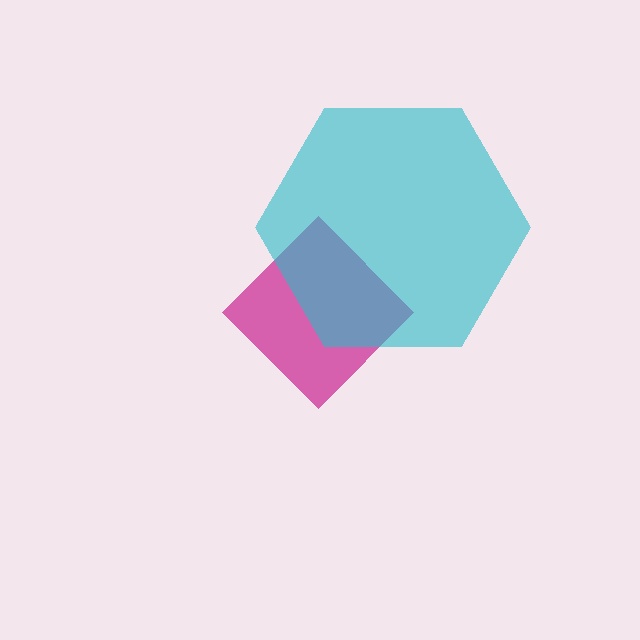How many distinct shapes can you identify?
There are 2 distinct shapes: a magenta diamond, a cyan hexagon.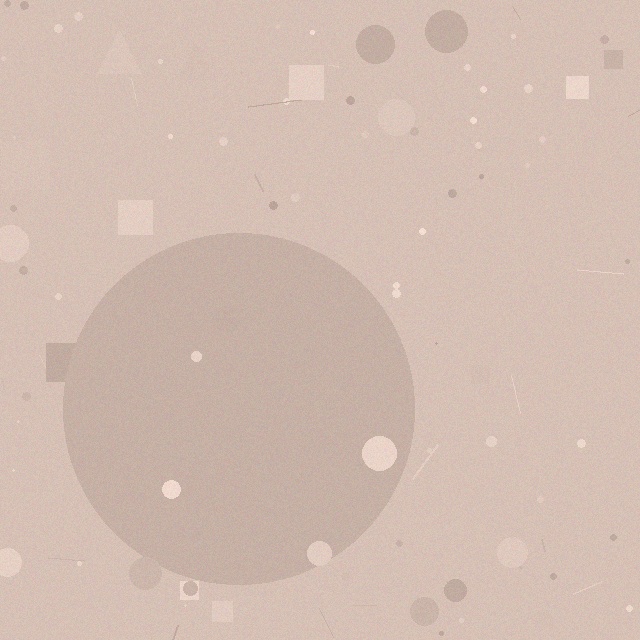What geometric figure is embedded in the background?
A circle is embedded in the background.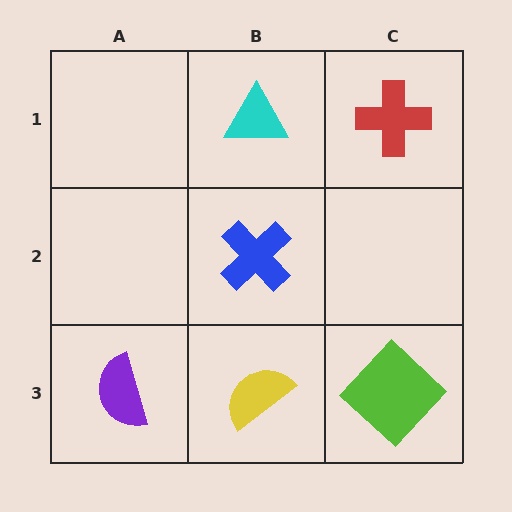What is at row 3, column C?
A lime diamond.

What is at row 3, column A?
A purple semicircle.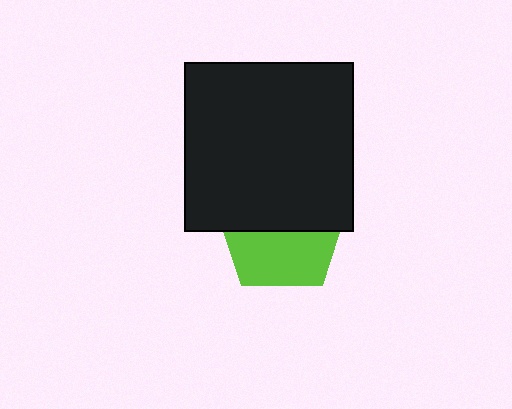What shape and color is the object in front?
The object in front is a black square.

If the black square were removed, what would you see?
You would see the complete lime pentagon.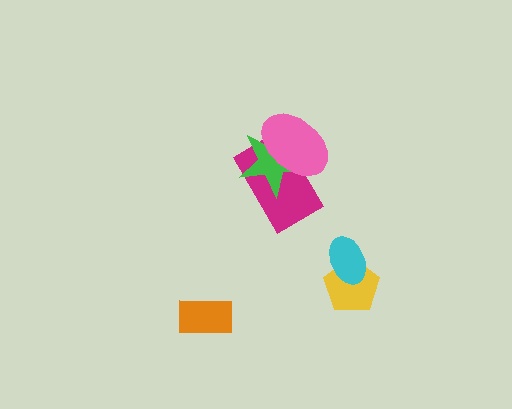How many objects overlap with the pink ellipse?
2 objects overlap with the pink ellipse.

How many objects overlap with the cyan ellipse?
1 object overlaps with the cyan ellipse.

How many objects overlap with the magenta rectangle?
2 objects overlap with the magenta rectangle.